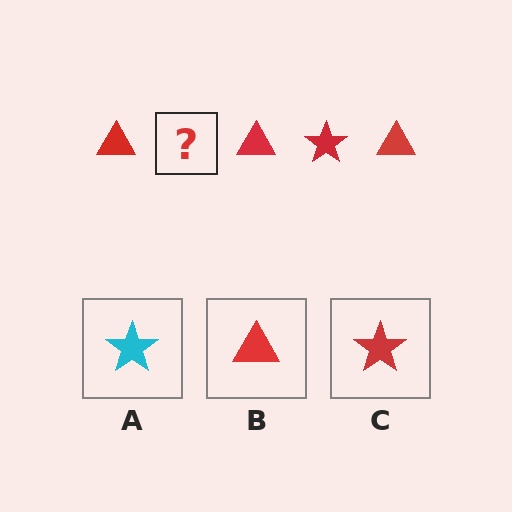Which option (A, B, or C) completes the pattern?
C.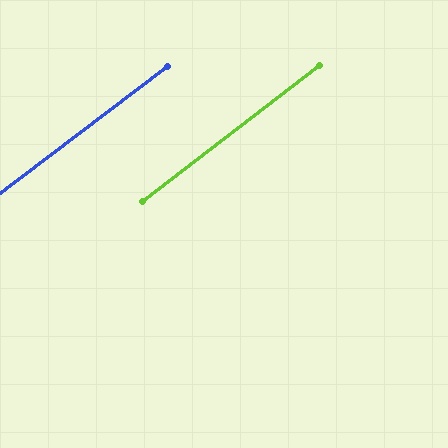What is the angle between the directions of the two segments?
Approximately 0 degrees.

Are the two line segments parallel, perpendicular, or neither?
Parallel — their directions differ by only 0.4°.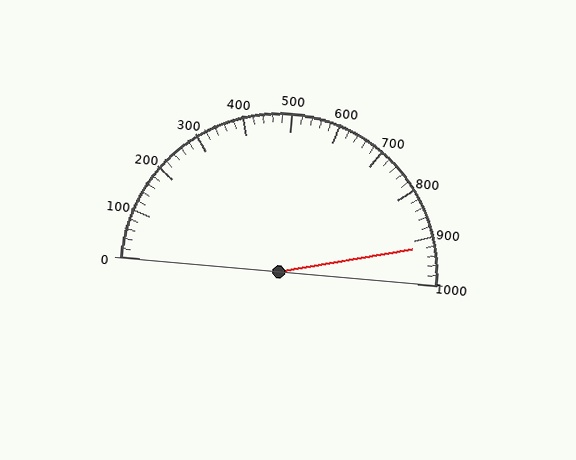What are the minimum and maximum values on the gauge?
The gauge ranges from 0 to 1000.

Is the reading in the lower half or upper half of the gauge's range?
The reading is in the upper half of the range (0 to 1000).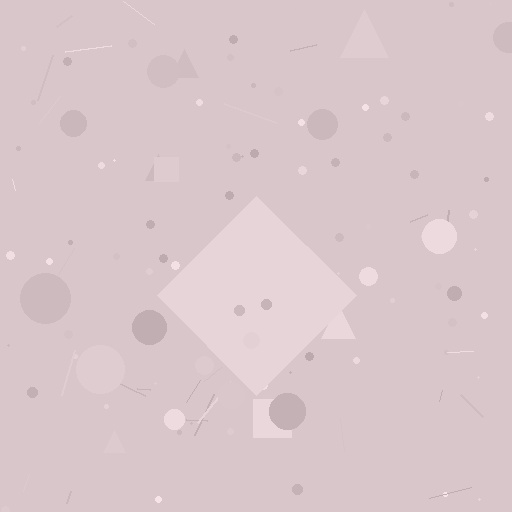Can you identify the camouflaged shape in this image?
The camouflaged shape is a diamond.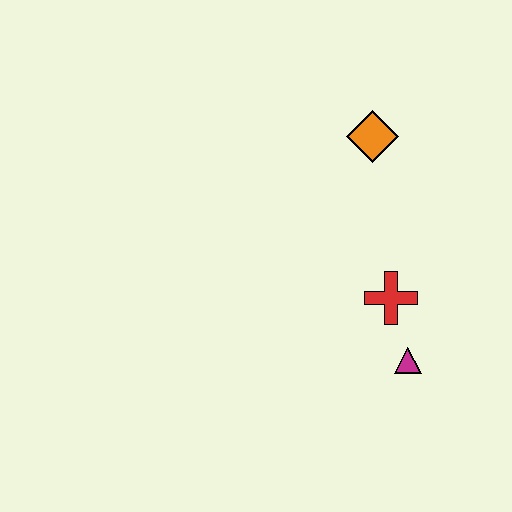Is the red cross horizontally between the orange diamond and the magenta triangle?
Yes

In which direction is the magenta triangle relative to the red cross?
The magenta triangle is below the red cross.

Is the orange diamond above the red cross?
Yes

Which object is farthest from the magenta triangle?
The orange diamond is farthest from the magenta triangle.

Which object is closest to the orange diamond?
The red cross is closest to the orange diamond.